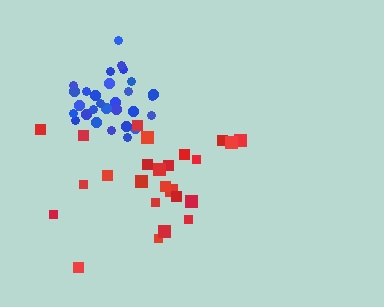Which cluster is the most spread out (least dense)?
Red.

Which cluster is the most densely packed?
Blue.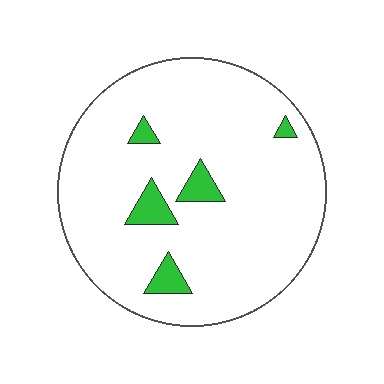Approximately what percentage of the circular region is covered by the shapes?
Approximately 10%.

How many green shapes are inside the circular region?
5.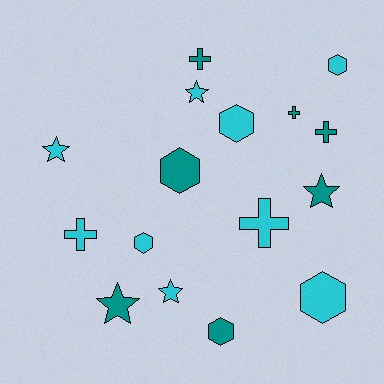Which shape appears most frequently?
Hexagon, with 6 objects.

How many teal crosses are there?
There are 3 teal crosses.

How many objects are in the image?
There are 16 objects.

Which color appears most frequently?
Cyan, with 9 objects.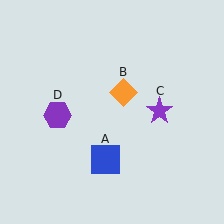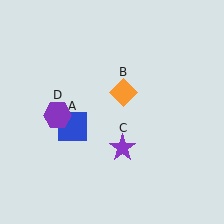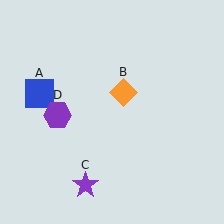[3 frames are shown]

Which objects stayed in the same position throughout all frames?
Orange diamond (object B) and purple hexagon (object D) remained stationary.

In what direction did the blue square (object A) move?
The blue square (object A) moved up and to the left.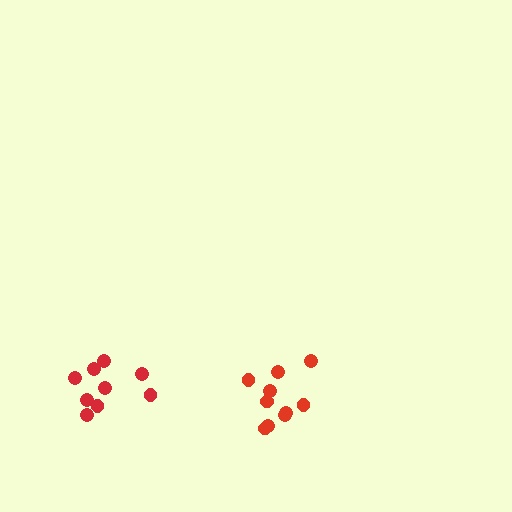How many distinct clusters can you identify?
There are 2 distinct clusters.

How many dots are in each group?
Group 1: 10 dots, Group 2: 9 dots (19 total).